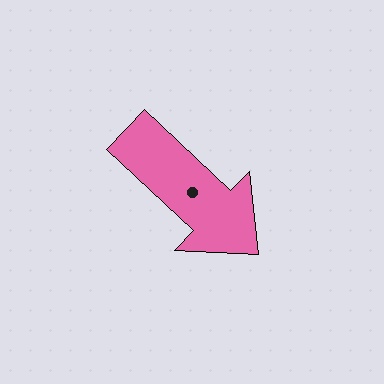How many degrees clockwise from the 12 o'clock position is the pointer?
Approximately 133 degrees.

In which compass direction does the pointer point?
Southeast.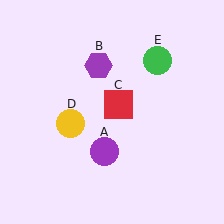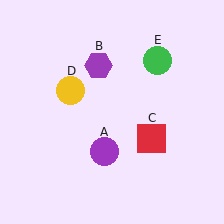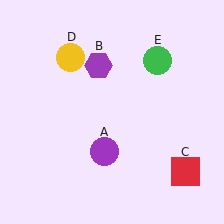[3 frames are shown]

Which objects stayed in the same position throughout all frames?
Purple circle (object A) and purple hexagon (object B) and green circle (object E) remained stationary.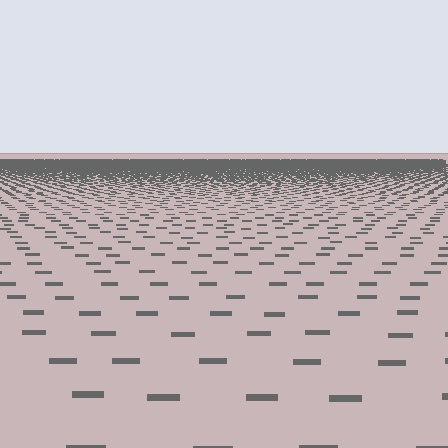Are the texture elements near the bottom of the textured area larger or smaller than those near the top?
Larger. Near the bottom, elements are closer to the viewer and appear at a bigger on-screen size.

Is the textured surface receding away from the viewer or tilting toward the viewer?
The surface is receding away from the viewer. Texture elements get smaller and denser toward the top.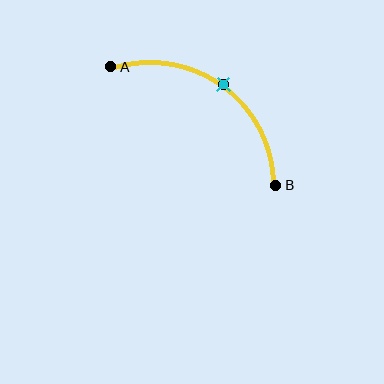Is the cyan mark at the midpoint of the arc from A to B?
Yes. The cyan mark lies on the arc at equal arc-length from both A and B — it is the arc midpoint.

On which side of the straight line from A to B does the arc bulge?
The arc bulges above and to the right of the straight line connecting A and B.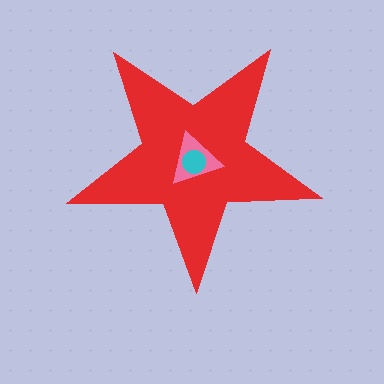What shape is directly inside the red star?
The pink triangle.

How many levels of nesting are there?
3.